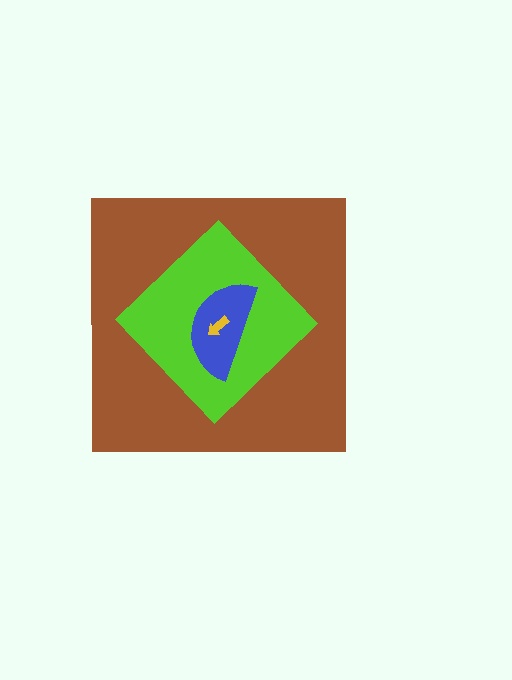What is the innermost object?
The yellow arrow.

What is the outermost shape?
The brown square.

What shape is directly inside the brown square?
The lime diamond.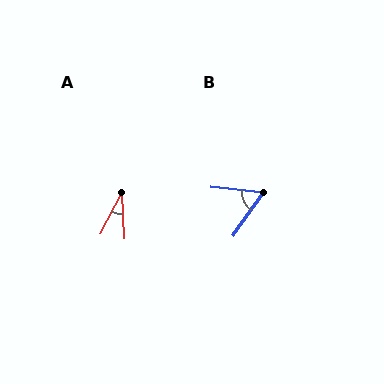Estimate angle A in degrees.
Approximately 31 degrees.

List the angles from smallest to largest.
A (31°), B (60°).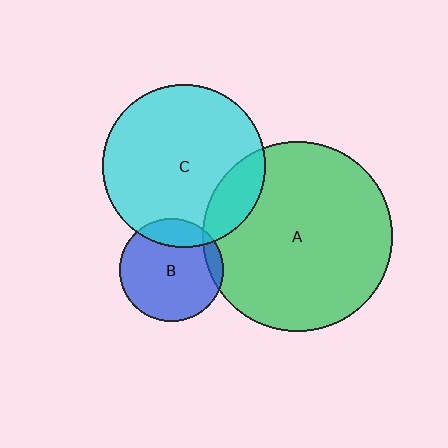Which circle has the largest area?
Circle A (green).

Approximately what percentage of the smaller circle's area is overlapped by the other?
Approximately 15%.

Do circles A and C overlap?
Yes.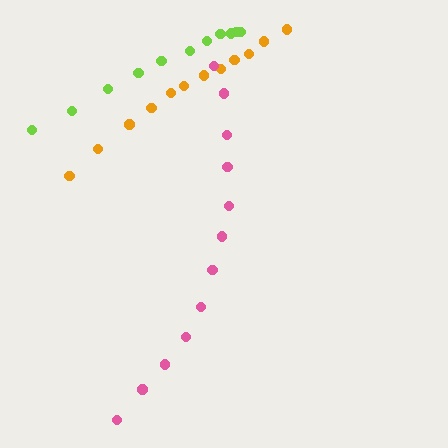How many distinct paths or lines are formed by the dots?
There are 3 distinct paths.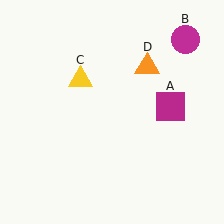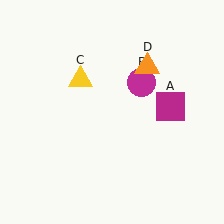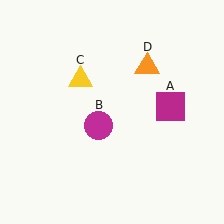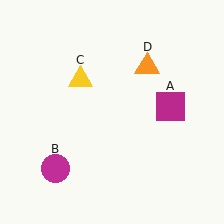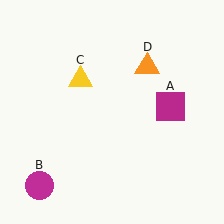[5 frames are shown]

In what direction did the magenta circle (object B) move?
The magenta circle (object B) moved down and to the left.